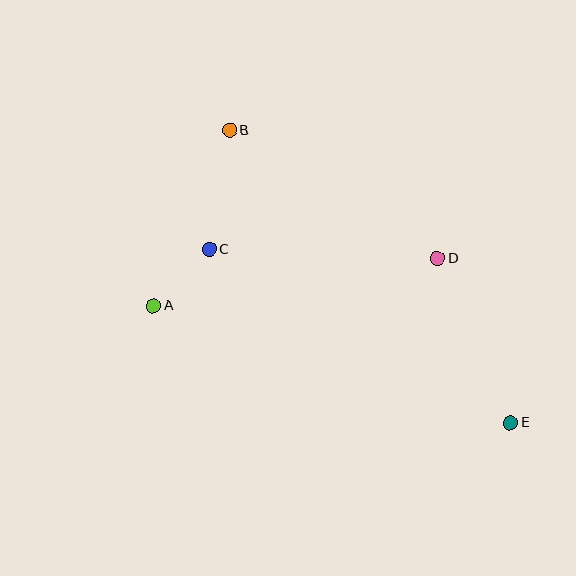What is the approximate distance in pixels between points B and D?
The distance between B and D is approximately 245 pixels.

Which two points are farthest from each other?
Points B and E are farthest from each other.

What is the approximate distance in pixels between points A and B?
The distance between A and B is approximately 191 pixels.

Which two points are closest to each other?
Points A and C are closest to each other.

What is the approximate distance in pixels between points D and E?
The distance between D and E is approximately 180 pixels.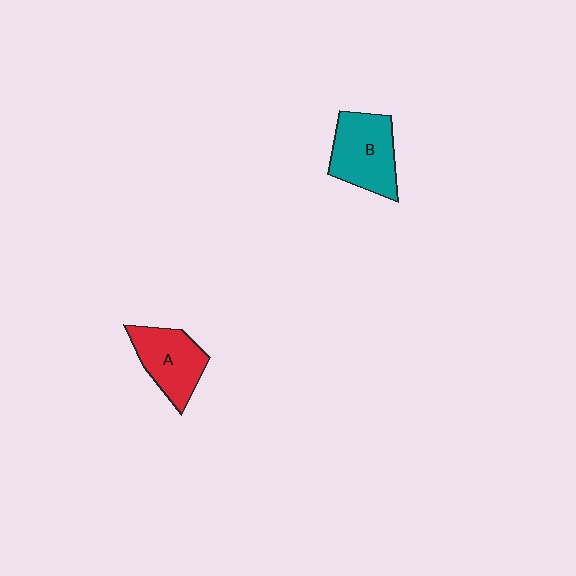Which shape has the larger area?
Shape B (teal).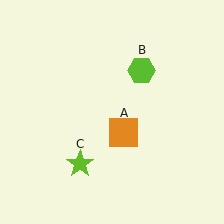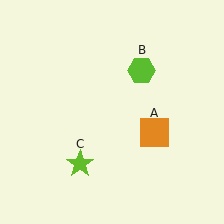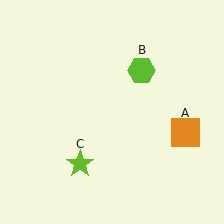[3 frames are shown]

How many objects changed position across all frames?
1 object changed position: orange square (object A).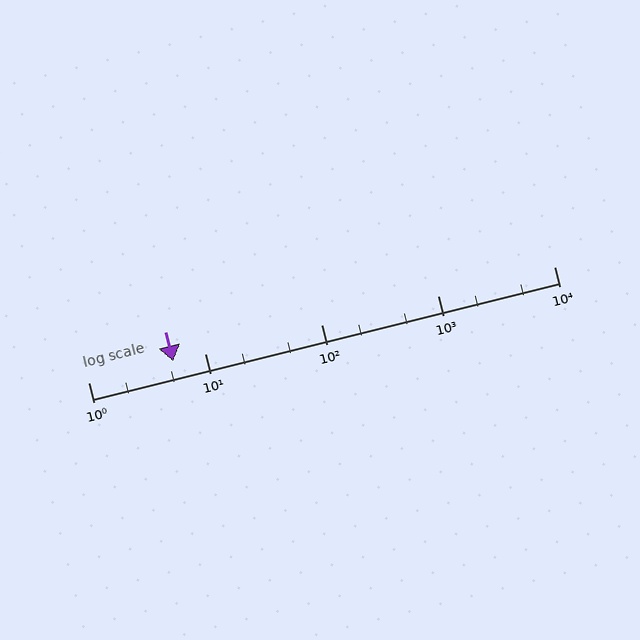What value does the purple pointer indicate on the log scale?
The pointer indicates approximately 5.4.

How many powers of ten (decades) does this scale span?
The scale spans 4 decades, from 1 to 10000.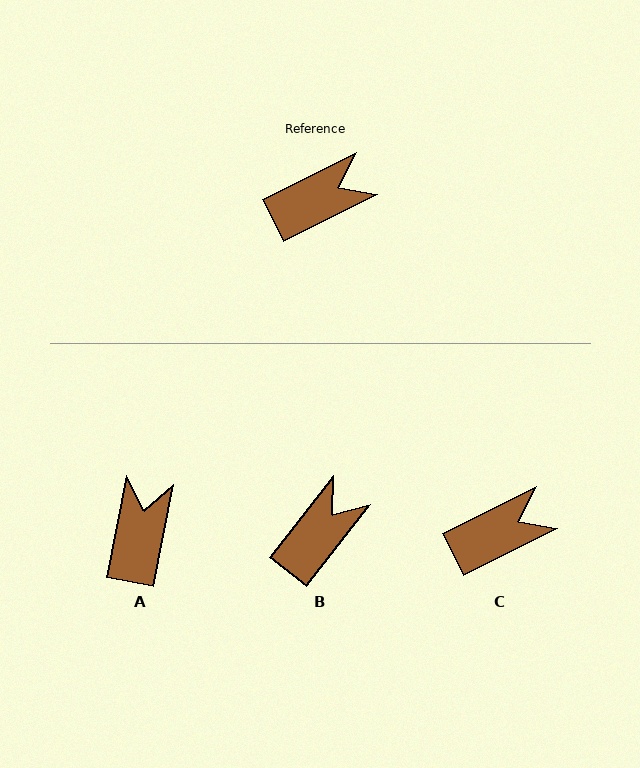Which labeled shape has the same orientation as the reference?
C.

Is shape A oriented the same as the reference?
No, it is off by about 52 degrees.